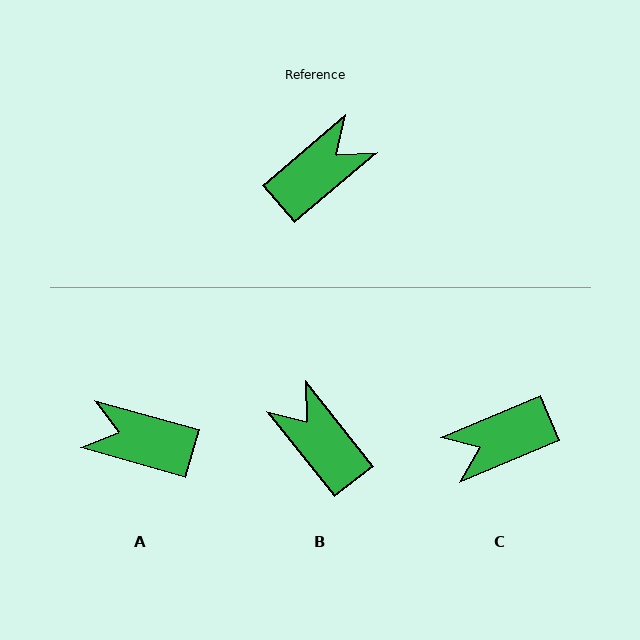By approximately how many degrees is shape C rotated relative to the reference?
Approximately 162 degrees counter-clockwise.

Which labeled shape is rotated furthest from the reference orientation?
C, about 162 degrees away.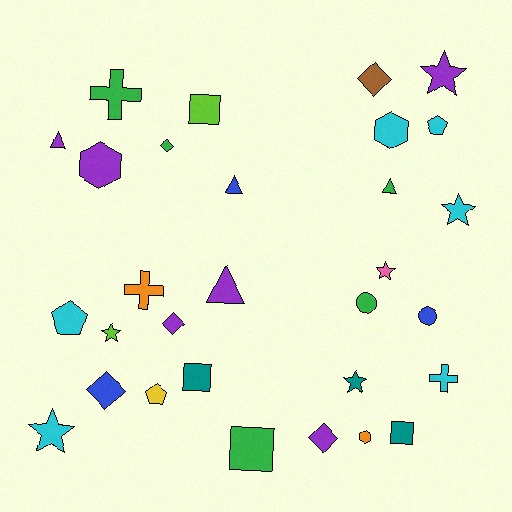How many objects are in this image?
There are 30 objects.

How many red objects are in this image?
There are no red objects.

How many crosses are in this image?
There are 3 crosses.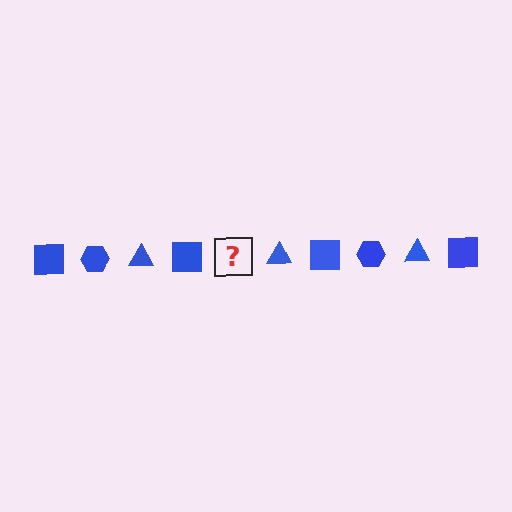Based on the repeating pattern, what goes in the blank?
The blank should be a blue hexagon.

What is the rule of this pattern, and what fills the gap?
The rule is that the pattern cycles through square, hexagon, triangle shapes in blue. The gap should be filled with a blue hexagon.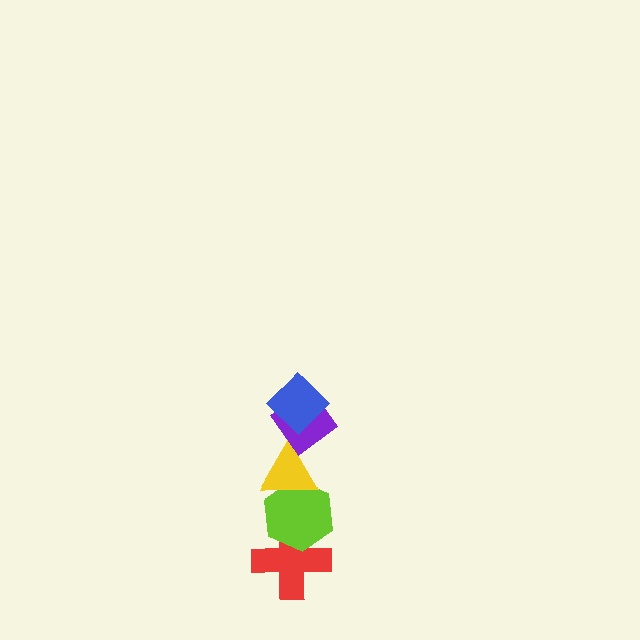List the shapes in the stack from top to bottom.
From top to bottom: the blue diamond, the purple diamond, the yellow triangle, the lime hexagon, the red cross.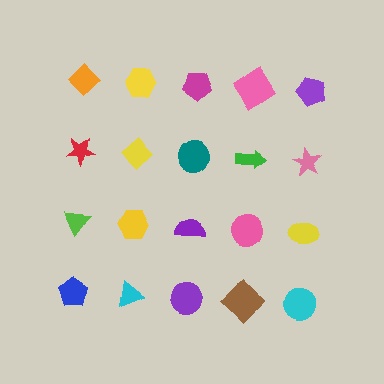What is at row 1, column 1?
An orange diamond.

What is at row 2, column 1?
A red star.